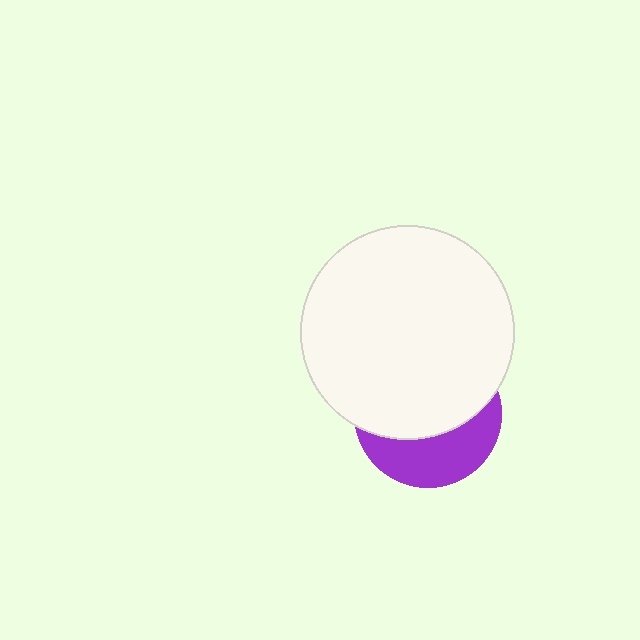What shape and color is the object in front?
The object in front is a white circle.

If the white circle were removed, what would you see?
You would see the complete purple circle.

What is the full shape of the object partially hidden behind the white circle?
The partially hidden object is a purple circle.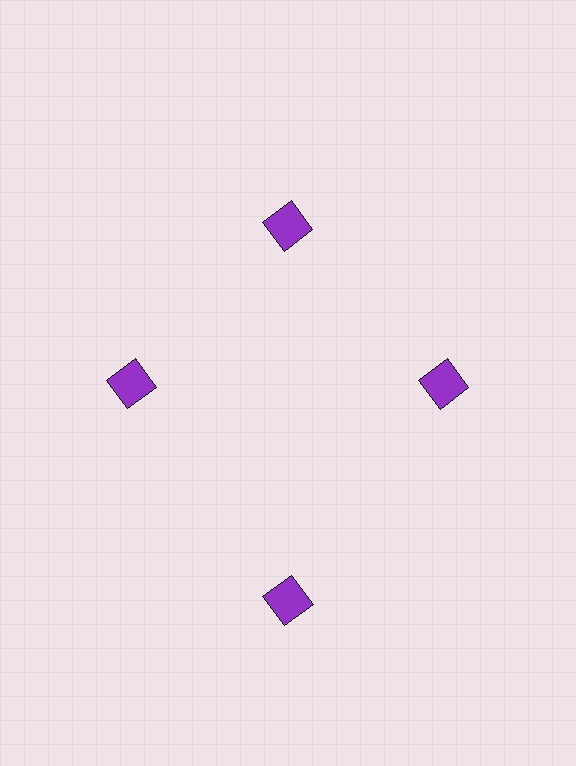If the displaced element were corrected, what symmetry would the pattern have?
It would have 4-fold rotational symmetry — the pattern would map onto itself every 90 degrees.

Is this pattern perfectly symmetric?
No. The 4 purple squares are arranged in a ring, but one element near the 6 o'clock position is pushed outward from the center, breaking the 4-fold rotational symmetry.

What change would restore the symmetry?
The symmetry would be restored by moving it inward, back onto the ring so that all 4 squares sit at equal angles and equal distance from the center.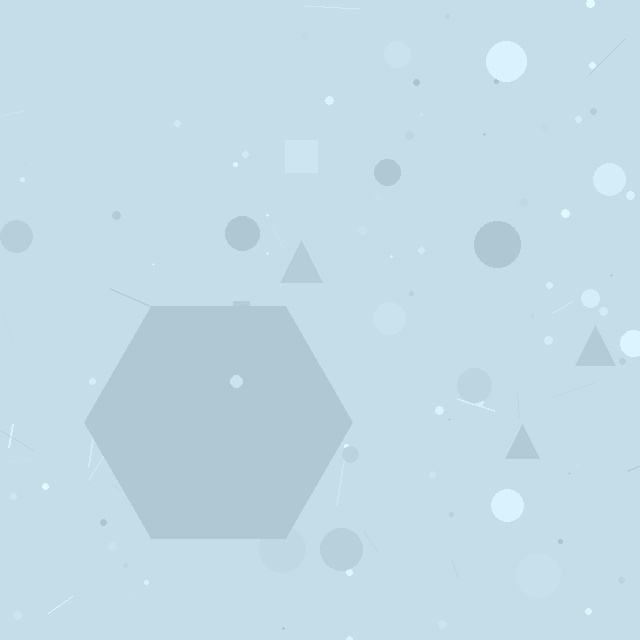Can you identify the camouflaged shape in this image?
The camouflaged shape is a hexagon.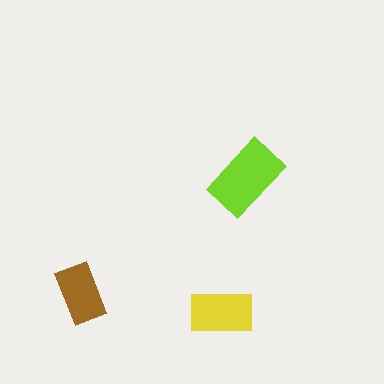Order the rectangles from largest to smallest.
the lime one, the yellow one, the brown one.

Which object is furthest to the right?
The lime rectangle is rightmost.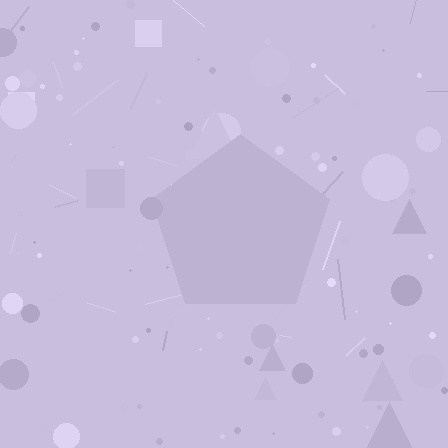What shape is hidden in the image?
A pentagon is hidden in the image.